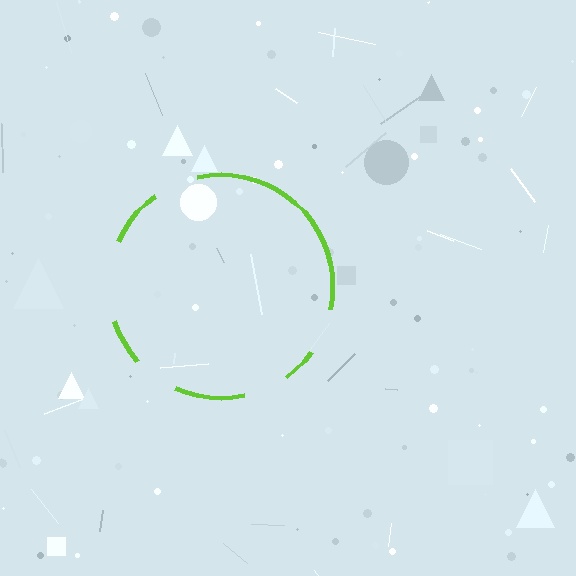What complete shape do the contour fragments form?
The contour fragments form a circle.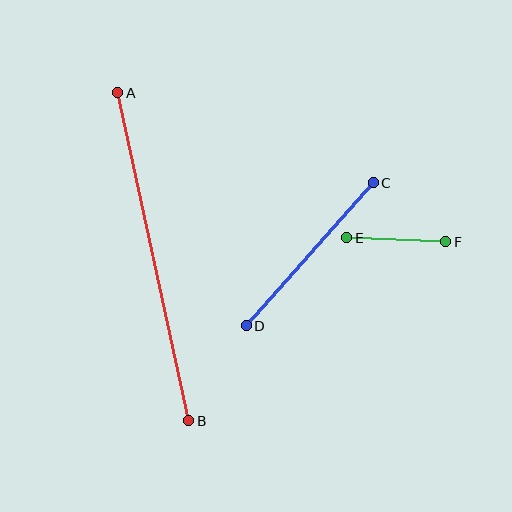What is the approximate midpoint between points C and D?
The midpoint is at approximately (310, 254) pixels.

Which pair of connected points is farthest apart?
Points A and B are farthest apart.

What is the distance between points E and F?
The distance is approximately 99 pixels.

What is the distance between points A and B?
The distance is approximately 336 pixels.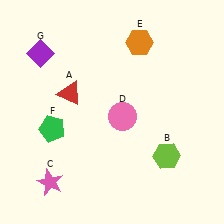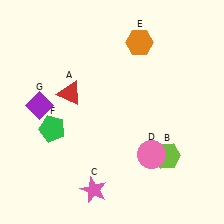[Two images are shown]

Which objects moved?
The objects that moved are: the pink star (C), the pink circle (D), the purple diamond (G).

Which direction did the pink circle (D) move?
The pink circle (D) moved down.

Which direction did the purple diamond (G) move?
The purple diamond (G) moved down.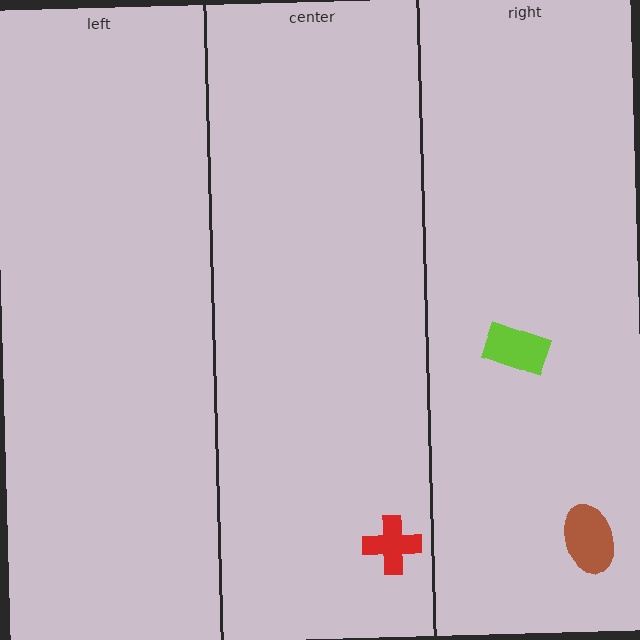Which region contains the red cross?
The center region.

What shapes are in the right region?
The brown ellipse, the lime rectangle.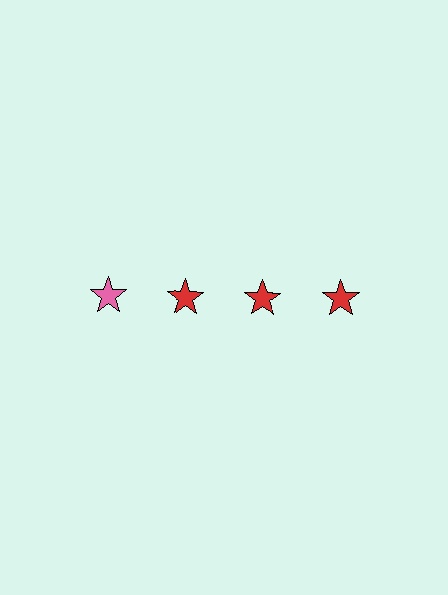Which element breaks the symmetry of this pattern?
The pink star in the top row, leftmost column breaks the symmetry. All other shapes are red stars.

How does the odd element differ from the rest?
It has a different color: pink instead of red.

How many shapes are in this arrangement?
There are 4 shapes arranged in a grid pattern.